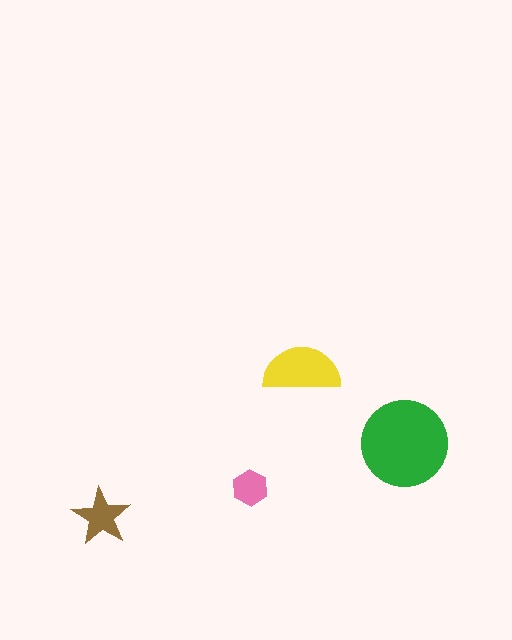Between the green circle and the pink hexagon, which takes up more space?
The green circle.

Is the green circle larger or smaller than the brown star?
Larger.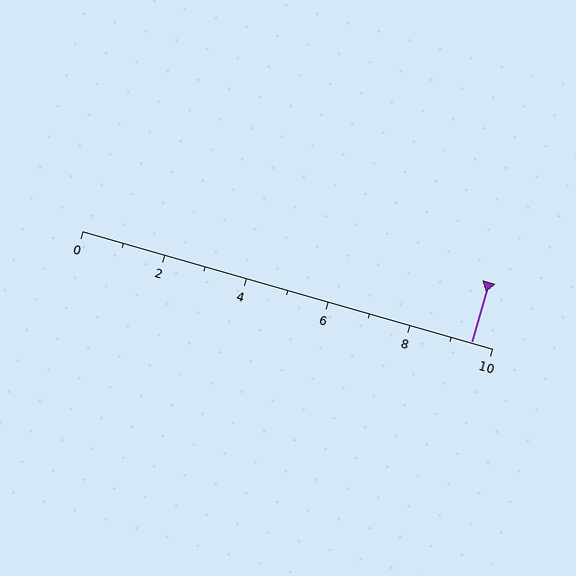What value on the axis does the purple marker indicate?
The marker indicates approximately 9.5.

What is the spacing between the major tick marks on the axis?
The major ticks are spaced 2 apart.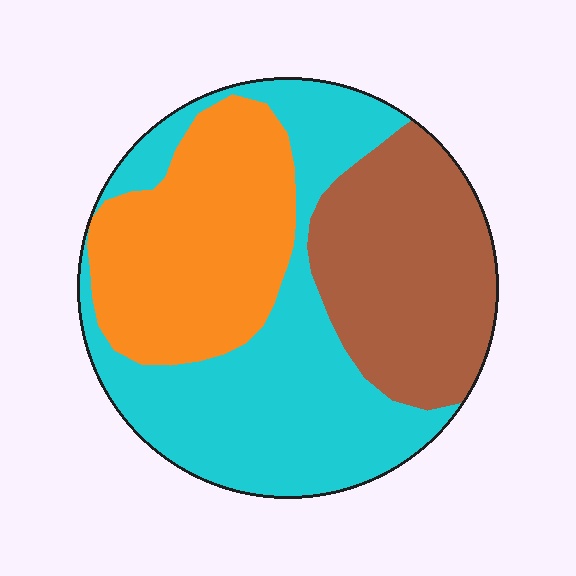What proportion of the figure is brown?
Brown takes up about one quarter (1/4) of the figure.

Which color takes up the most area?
Cyan, at roughly 45%.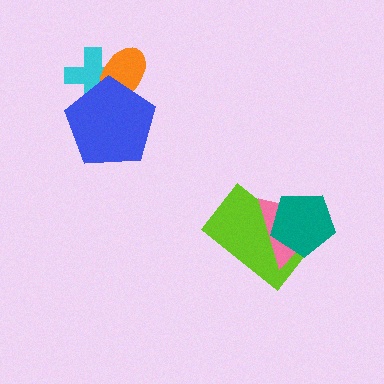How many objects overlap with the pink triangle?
2 objects overlap with the pink triangle.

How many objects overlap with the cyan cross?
2 objects overlap with the cyan cross.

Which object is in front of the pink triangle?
The teal pentagon is in front of the pink triangle.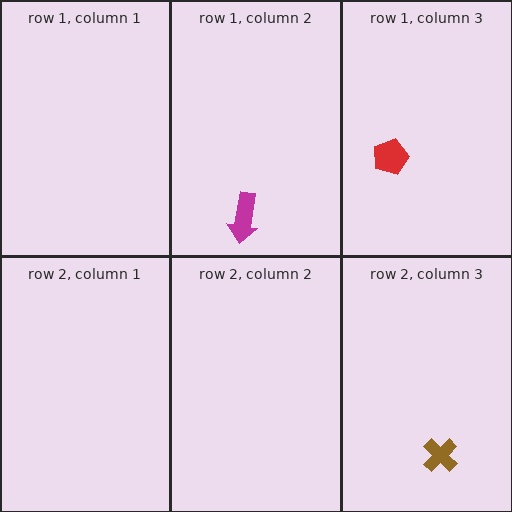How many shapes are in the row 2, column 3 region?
1.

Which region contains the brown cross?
The row 2, column 3 region.